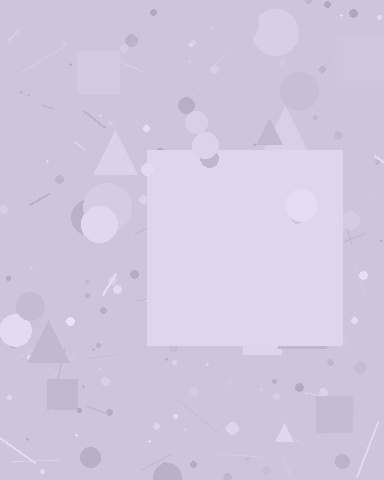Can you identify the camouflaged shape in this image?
The camouflaged shape is a square.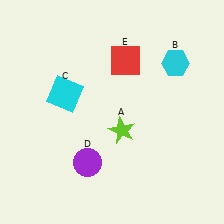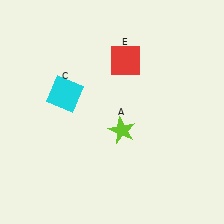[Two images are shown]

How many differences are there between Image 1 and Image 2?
There are 2 differences between the two images.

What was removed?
The cyan hexagon (B), the purple circle (D) were removed in Image 2.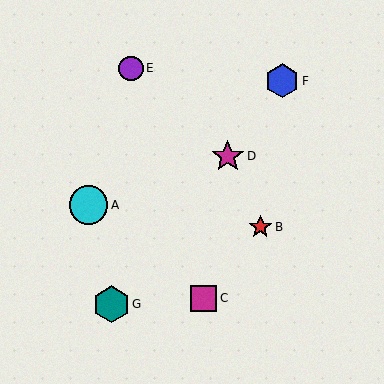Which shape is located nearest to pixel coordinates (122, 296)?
The teal hexagon (labeled G) at (111, 304) is nearest to that location.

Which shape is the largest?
The cyan circle (labeled A) is the largest.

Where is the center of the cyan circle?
The center of the cyan circle is at (88, 205).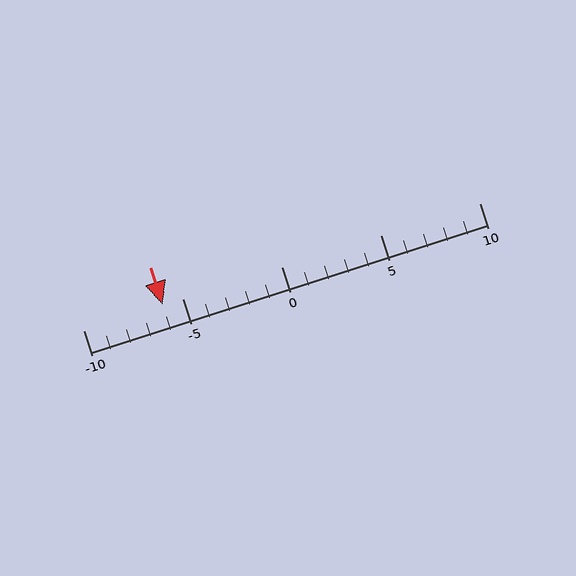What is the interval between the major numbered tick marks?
The major tick marks are spaced 5 units apart.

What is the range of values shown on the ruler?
The ruler shows values from -10 to 10.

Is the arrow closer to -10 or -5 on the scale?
The arrow is closer to -5.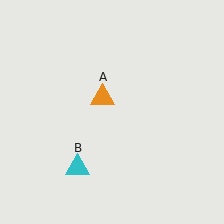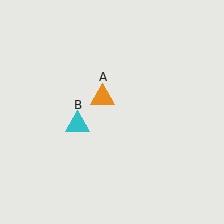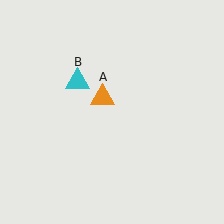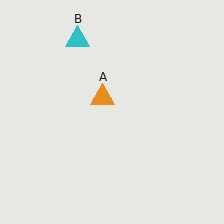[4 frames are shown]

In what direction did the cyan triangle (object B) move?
The cyan triangle (object B) moved up.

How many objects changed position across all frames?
1 object changed position: cyan triangle (object B).